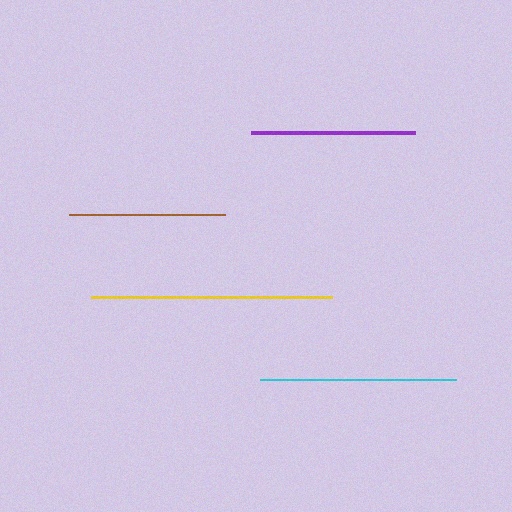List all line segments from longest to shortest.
From longest to shortest: yellow, cyan, purple, brown.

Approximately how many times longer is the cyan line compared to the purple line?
The cyan line is approximately 1.2 times the length of the purple line.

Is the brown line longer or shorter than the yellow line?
The yellow line is longer than the brown line.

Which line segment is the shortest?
The brown line is the shortest at approximately 156 pixels.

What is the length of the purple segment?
The purple segment is approximately 164 pixels long.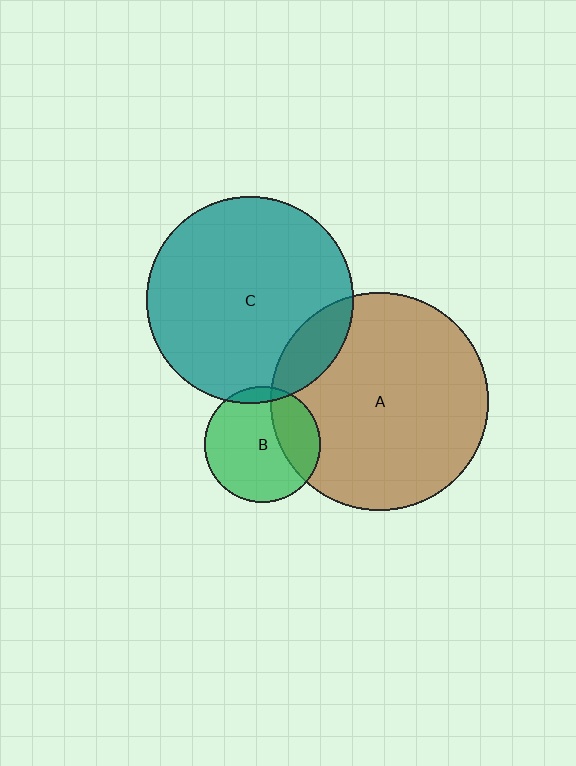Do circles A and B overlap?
Yes.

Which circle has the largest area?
Circle A (brown).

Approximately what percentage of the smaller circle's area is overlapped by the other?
Approximately 30%.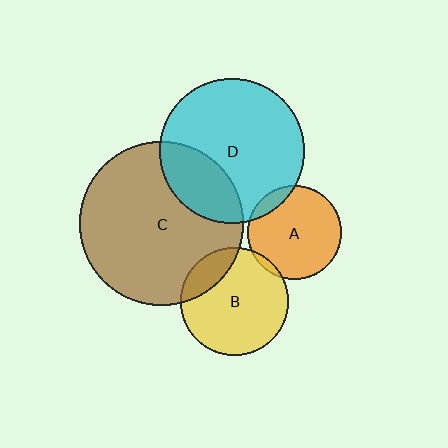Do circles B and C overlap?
Yes.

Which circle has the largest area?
Circle C (brown).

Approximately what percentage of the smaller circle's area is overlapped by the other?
Approximately 20%.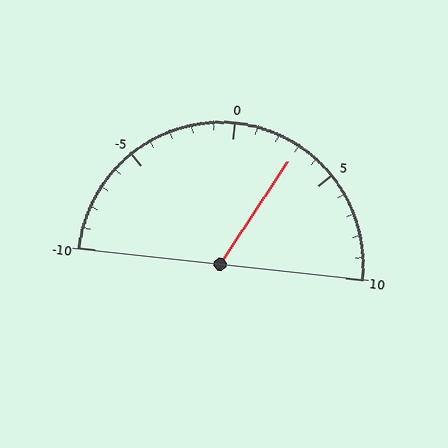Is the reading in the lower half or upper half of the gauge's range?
The reading is in the upper half of the range (-10 to 10).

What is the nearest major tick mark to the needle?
The nearest major tick mark is 5.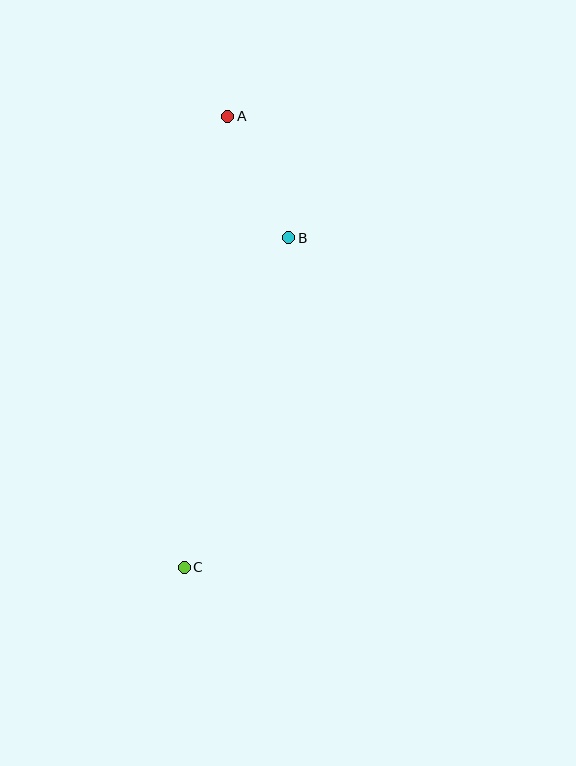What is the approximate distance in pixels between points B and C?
The distance between B and C is approximately 345 pixels.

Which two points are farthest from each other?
Points A and C are farthest from each other.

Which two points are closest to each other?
Points A and B are closest to each other.